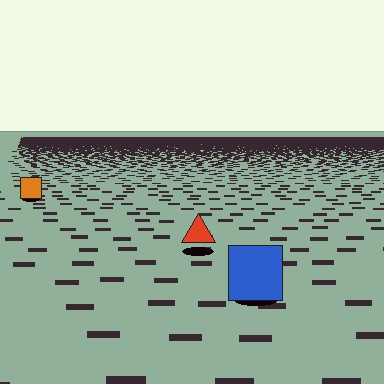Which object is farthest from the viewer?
The orange square is farthest from the viewer. It appears smaller and the ground texture around it is denser.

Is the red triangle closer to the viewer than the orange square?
Yes. The red triangle is closer — you can tell from the texture gradient: the ground texture is coarser near it.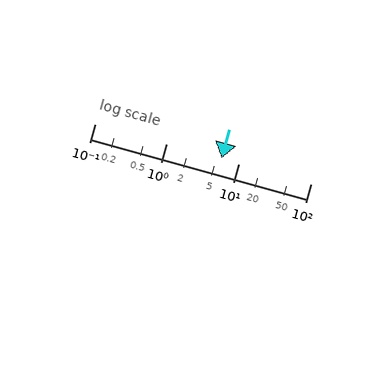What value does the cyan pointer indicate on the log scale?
The pointer indicates approximately 5.7.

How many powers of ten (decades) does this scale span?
The scale spans 3 decades, from 0.1 to 100.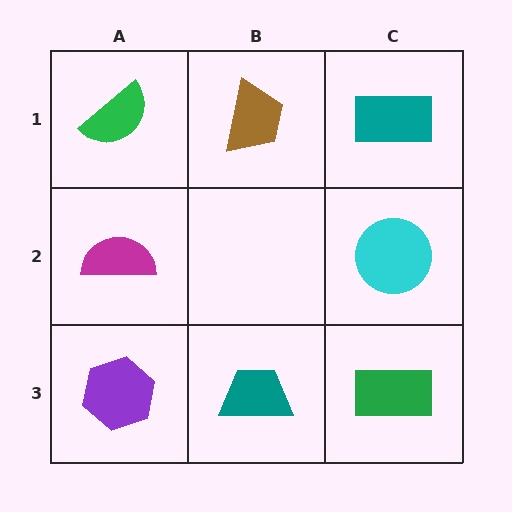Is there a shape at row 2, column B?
No, that cell is empty.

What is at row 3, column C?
A green rectangle.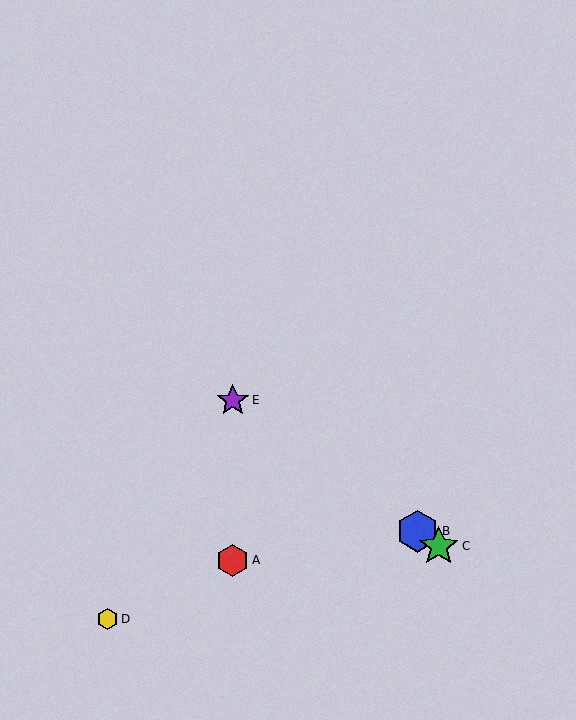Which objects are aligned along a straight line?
Objects B, C, E are aligned along a straight line.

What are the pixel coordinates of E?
Object E is at (233, 400).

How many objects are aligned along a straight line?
3 objects (B, C, E) are aligned along a straight line.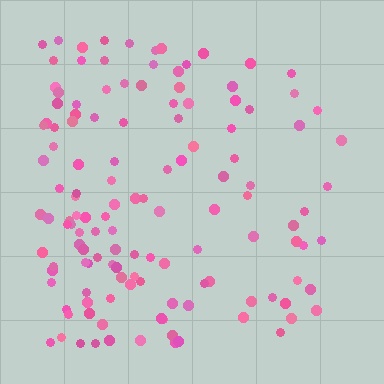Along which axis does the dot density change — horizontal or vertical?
Horizontal.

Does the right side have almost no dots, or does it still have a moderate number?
Still a moderate number, just noticeably fewer than the left.